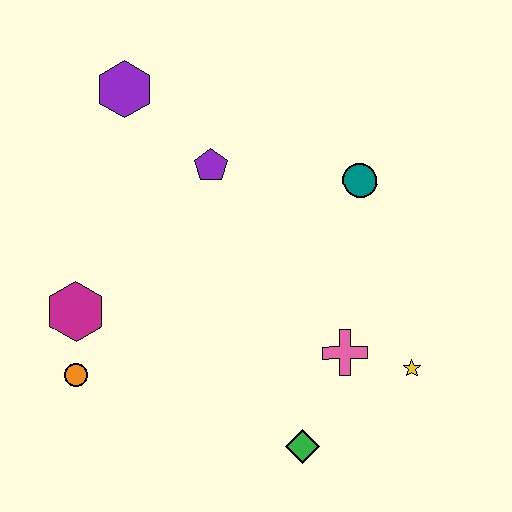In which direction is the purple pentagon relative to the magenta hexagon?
The purple pentagon is above the magenta hexagon.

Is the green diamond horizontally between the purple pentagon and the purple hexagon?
No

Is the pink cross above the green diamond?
Yes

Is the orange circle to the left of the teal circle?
Yes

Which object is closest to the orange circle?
The magenta hexagon is closest to the orange circle.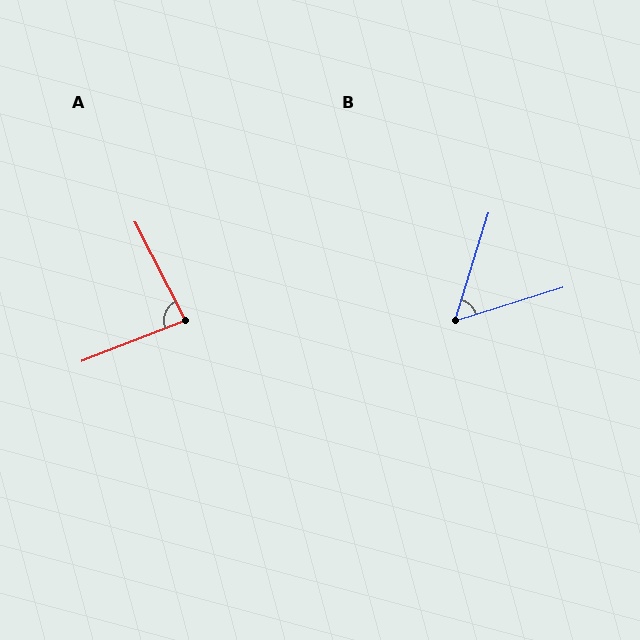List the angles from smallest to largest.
B (56°), A (84°).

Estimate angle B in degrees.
Approximately 56 degrees.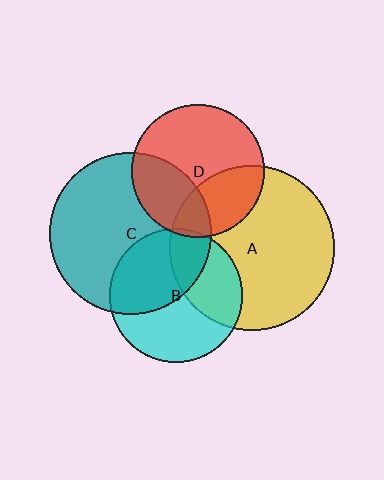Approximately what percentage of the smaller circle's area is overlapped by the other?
Approximately 15%.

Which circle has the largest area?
Circle A (yellow).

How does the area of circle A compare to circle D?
Approximately 1.5 times.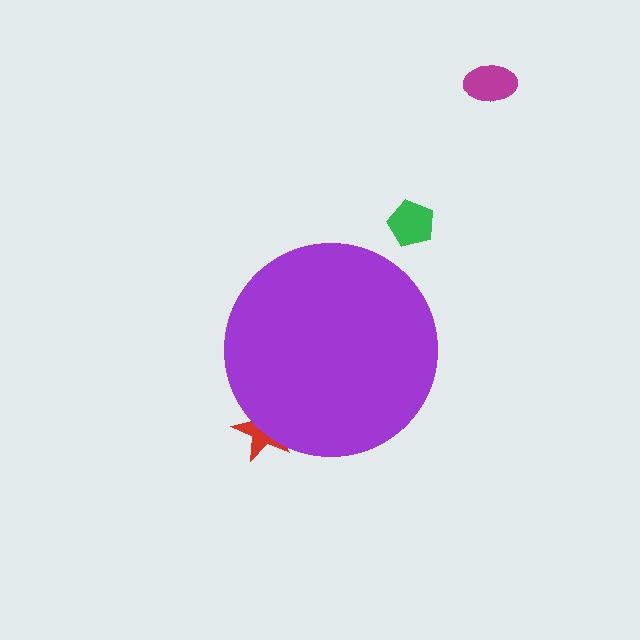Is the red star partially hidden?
Yes, the red star is partially hidden behind the purple circle.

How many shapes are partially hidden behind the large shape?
1 shape is partially hidden.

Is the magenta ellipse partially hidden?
No, the magenta ellipse is fully visible.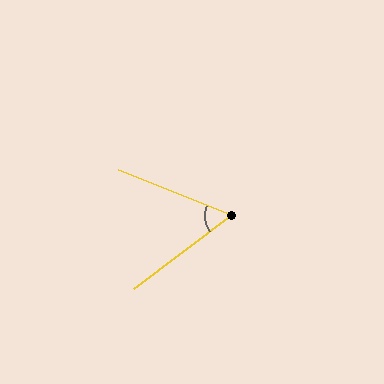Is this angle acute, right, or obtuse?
It is acute.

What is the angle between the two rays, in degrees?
Approximately 59 degrees.